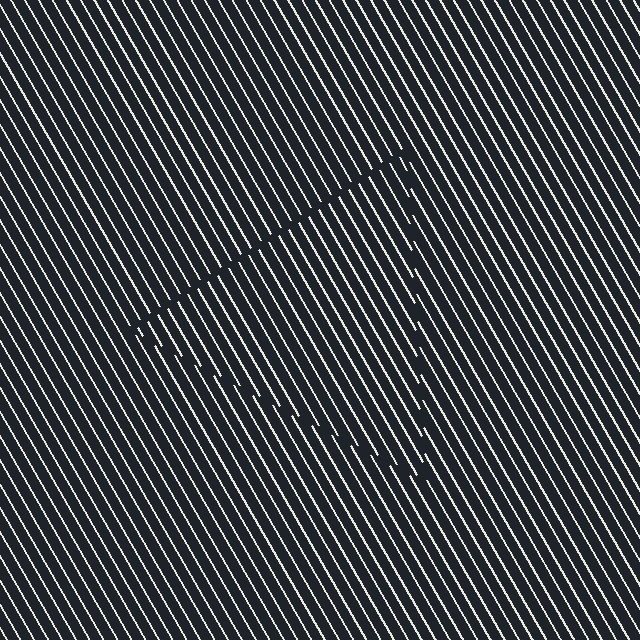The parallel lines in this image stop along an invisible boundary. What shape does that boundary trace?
An illusory triangle. The interior of the shape contains the same grating, shifted by half a period — the contour is defined by the phase discontinuity where line-ends from the inner and outer gratings abut.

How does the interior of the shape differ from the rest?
The interior of the shape contains the same grating, shifted by half a period — the contour is defined by the phase discontinuity where line-ends from the inner and outer gratings abut.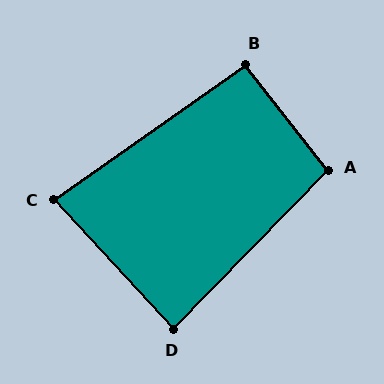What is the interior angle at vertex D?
Approximately 87 degrees (approximately right).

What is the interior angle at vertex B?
Approximately 93 degrees (approximately right).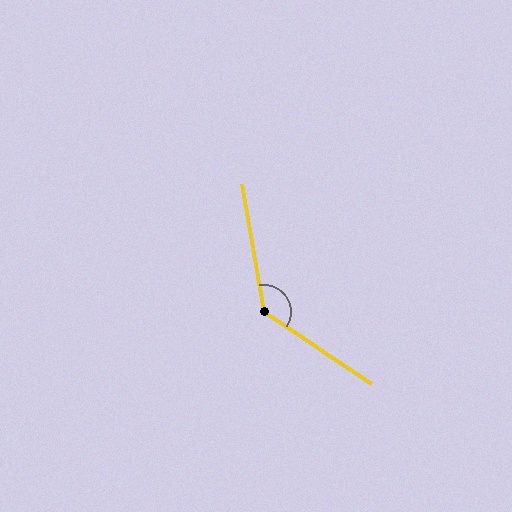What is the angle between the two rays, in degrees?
Approximately 134 degrees.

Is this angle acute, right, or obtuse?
It is obtuse.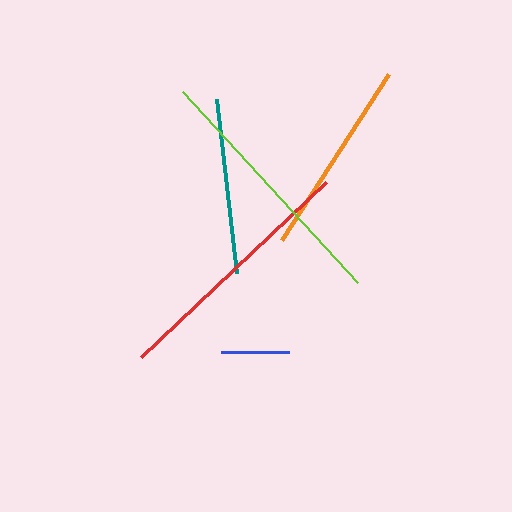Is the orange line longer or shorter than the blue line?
The orange line is longer than the blue line.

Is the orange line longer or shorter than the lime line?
The lime line is longer than the orange line.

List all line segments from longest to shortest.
From longest to shortest: lime, red, orange, teal, blue.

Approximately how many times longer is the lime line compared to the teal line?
The lime line is approximately 1.5 times the length of the teal line.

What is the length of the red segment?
The red segment is approximately 255 pixels long.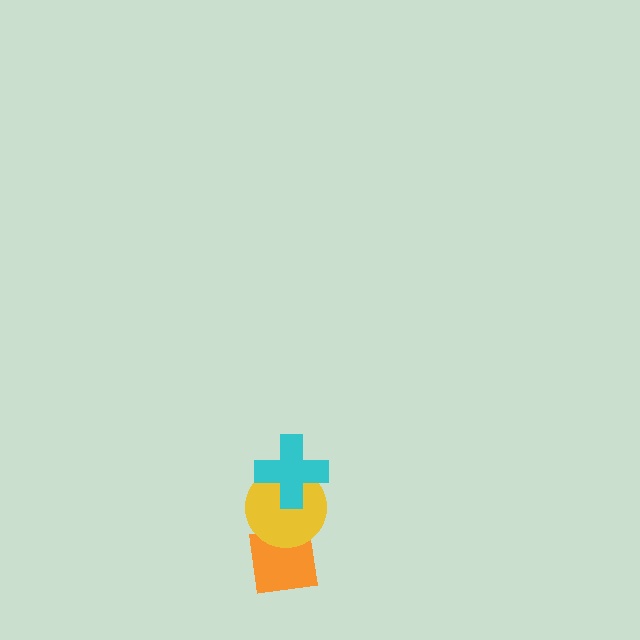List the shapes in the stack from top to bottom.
From top to bottom: the cyan cross, the yellow circle, the orange square.